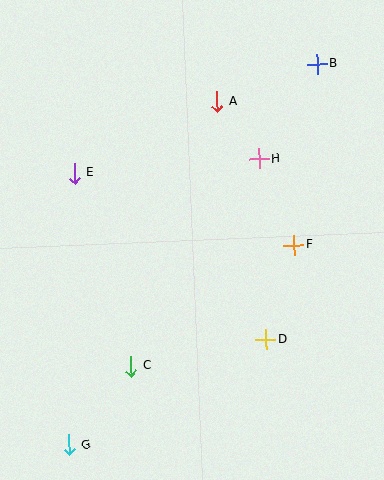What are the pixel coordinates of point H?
Point H is at (259, 159).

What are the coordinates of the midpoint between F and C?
The midpoint between F and C is at (213, 305).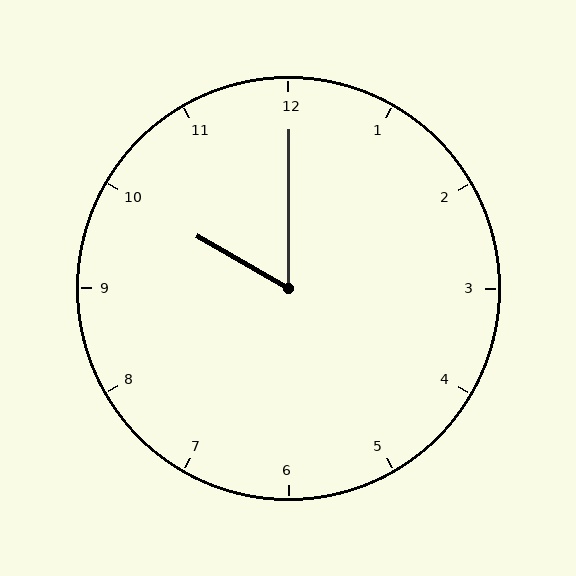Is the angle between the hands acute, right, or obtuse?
It is acute.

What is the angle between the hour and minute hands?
Approximately 60 degrees.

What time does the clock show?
10:00.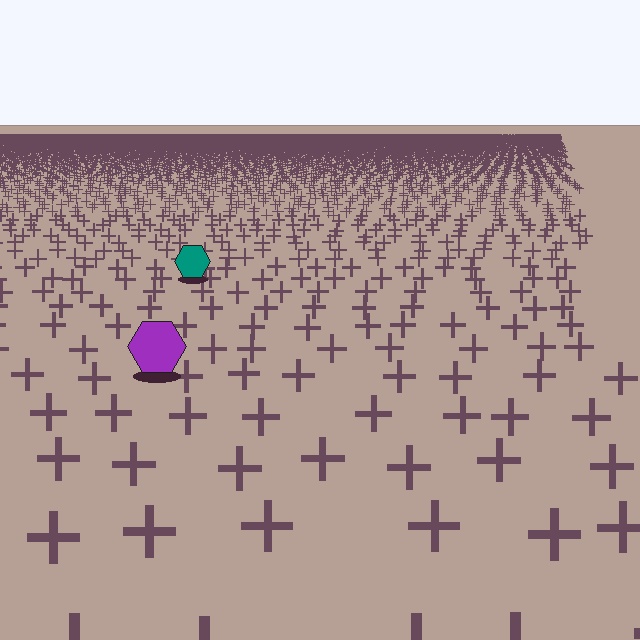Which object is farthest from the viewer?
The teal hexagon is farthest from the viewer. It appears smaller and the ground texture around it is denser.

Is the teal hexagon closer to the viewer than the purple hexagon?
No. The purple hexagon is closer — you can tell from the texture gradient: the ground texture is coarser near it.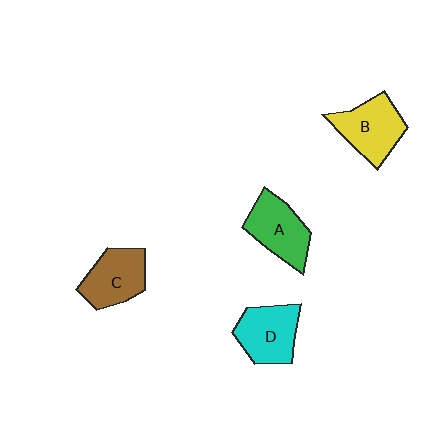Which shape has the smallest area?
Shape C (brown).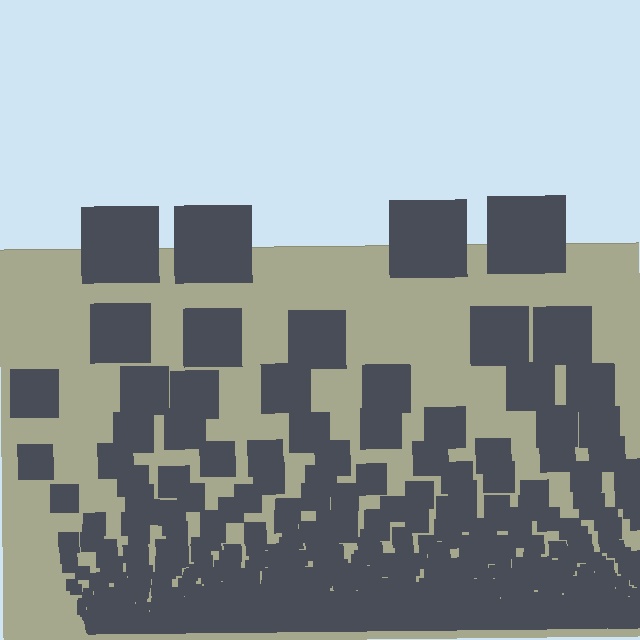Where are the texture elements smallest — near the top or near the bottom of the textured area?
Near the bottom.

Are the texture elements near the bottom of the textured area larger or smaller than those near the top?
Smaller. The gradient is inverted — elements near the bottom are smaller and denser.